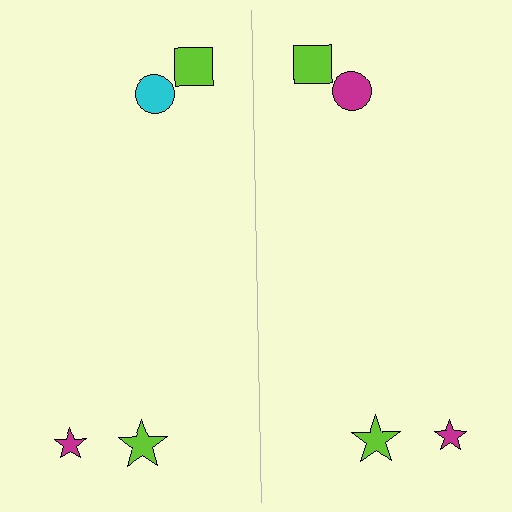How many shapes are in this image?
There are 8 shapes in this image.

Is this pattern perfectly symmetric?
No, the pattern is not perfectly symmetric. The magenta circle on the right side breaks the symmetry — its mirror counterpart is cyan.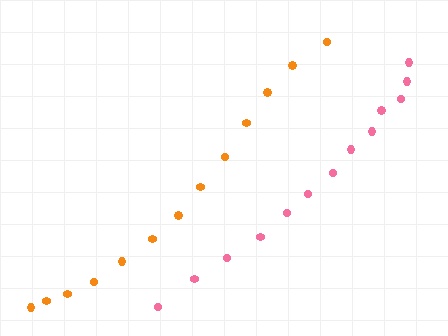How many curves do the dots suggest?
There are 2 distinct paths.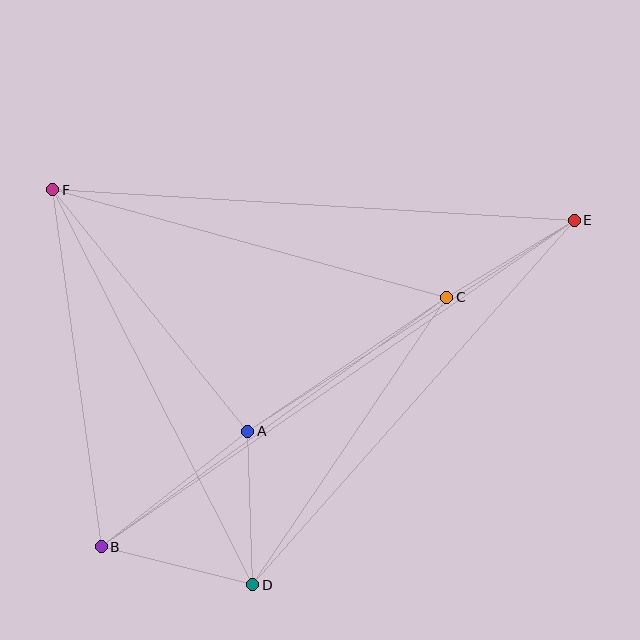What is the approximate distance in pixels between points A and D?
The distance between A and D is approximately 154 pixels.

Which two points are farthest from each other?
Points B and E are farthest from each other.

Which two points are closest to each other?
Points C and E are closest to each other.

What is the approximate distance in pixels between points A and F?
The distance between A and F is approximately 310 pixels.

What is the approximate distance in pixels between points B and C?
The distance between B and C is approximately 426 pixels.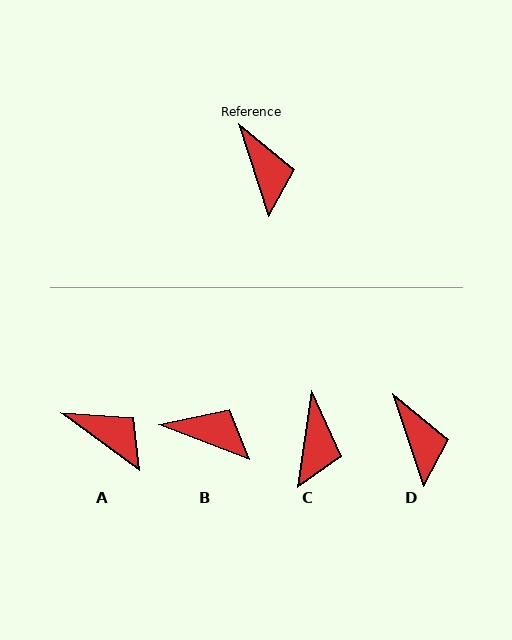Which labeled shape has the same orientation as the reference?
D.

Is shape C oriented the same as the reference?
No, it is off by about 27 degrees.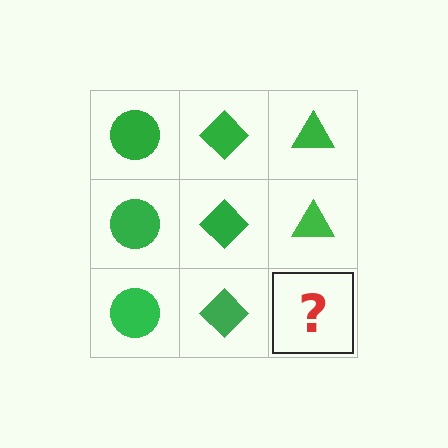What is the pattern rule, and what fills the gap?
The rule is that each column has a consistent shape. The gap should be filled with a green triangle.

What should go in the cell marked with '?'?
The missing cell should contain a green triangle.